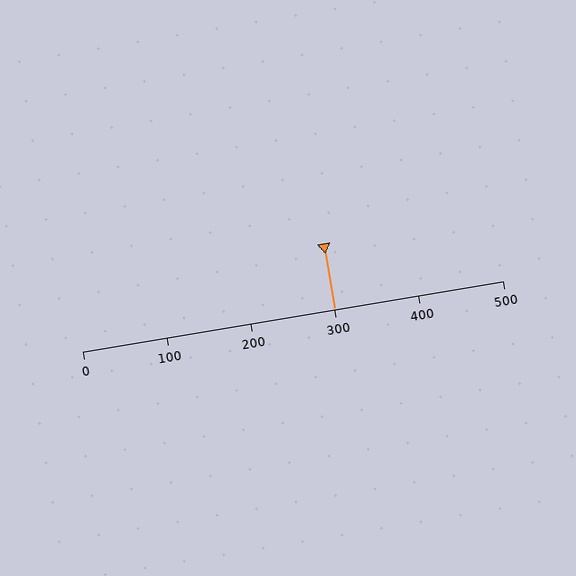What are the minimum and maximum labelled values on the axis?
The axis runs from 0 to 500.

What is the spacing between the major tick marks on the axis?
The major ticks are spaced 100 apart.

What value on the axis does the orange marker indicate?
The marker indicates approximately 300.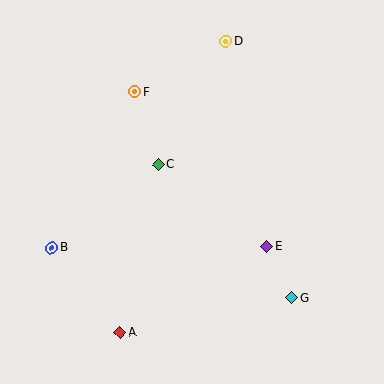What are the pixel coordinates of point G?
Point G is at (292, 298).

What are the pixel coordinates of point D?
Point D is at (226, 41).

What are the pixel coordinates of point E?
Point E is at (267, 247).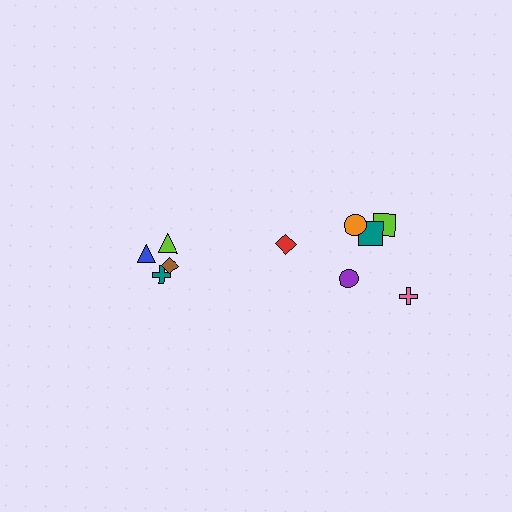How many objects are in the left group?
There are 4 objects.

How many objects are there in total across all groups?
There are 10 objects.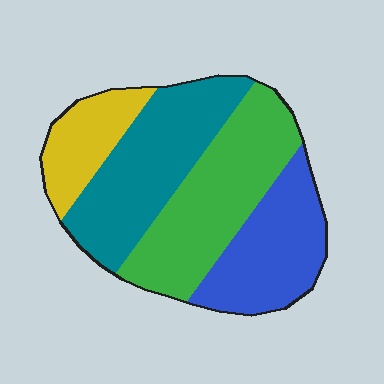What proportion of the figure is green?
Green covers about 30% of the figure.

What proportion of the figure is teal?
Teal takes up about one third (1/3) of the figure.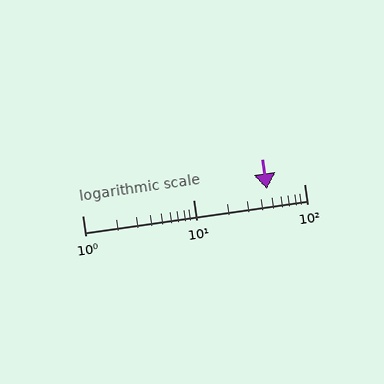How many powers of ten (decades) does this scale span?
The scale spans 2 decades, from 1 to 100.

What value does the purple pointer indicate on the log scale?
The pointer indicates approximately 46.